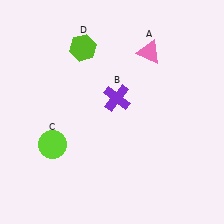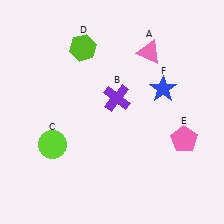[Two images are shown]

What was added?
A pink pentagon (E), a blue star (F) were added in Image 2.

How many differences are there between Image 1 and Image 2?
There are 2 differences between the two images.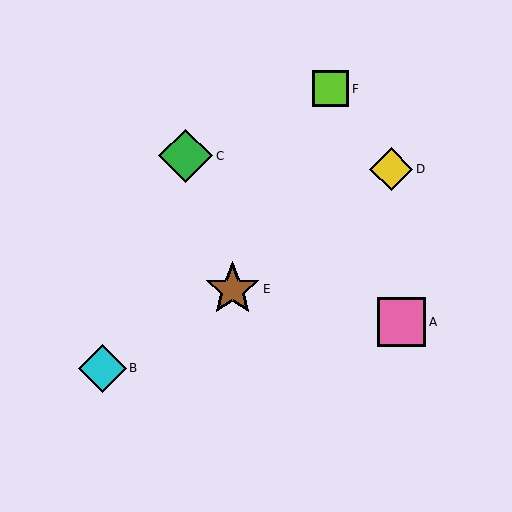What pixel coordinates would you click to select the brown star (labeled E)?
Click at (233, 289) to select the brown star E.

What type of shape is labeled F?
Shape F is a lime square.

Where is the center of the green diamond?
The center of the green diamond is at (186, 156).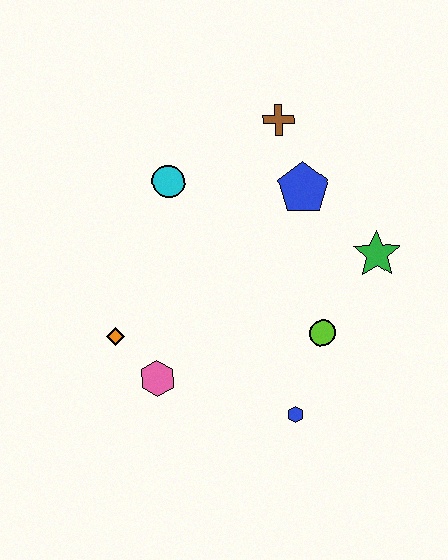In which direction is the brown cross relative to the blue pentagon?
The brown cross is above the blue pentagon.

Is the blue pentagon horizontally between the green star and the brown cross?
Yes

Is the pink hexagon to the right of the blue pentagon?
No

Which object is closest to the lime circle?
The blue hexagon is closest to the lime circle.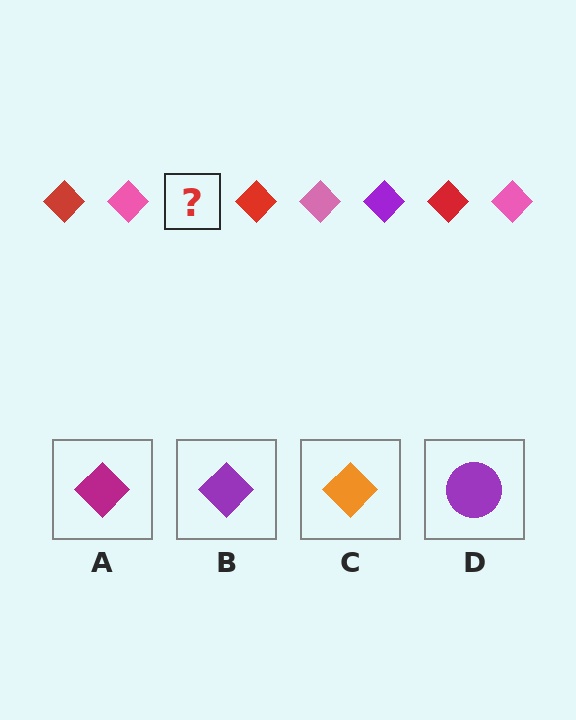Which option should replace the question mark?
Option B.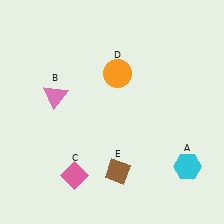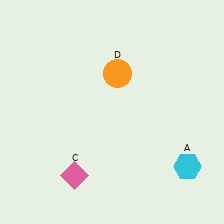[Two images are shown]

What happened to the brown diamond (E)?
The brown diamond (E) was removed in Image 2. It was in the bottom-right area of Image 1.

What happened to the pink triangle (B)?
The pink triangle (B) was removed in Image 2. It was in the top-left area of Image 1.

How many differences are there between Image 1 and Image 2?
There are 2 differences between the two images.